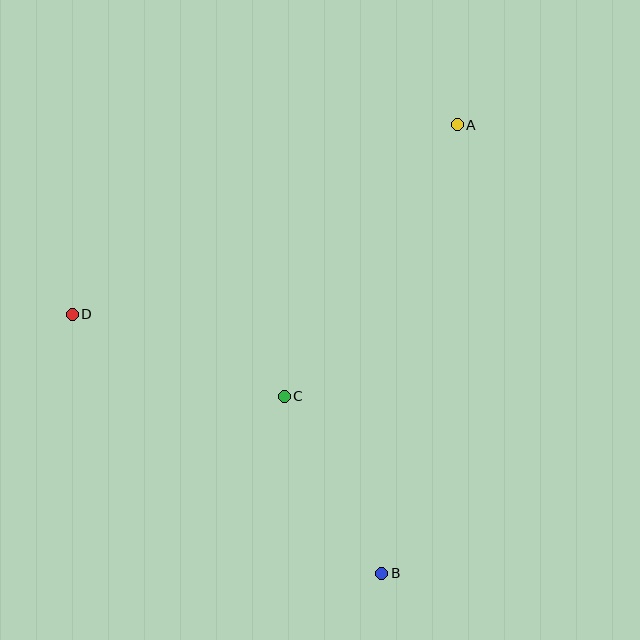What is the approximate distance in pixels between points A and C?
The distance between A and C is approximately 322 pixels.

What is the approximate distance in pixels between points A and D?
The distance between A and D is approximately 429 pixels.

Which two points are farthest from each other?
Points A and B are farthest from each other.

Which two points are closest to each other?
Points B and C are closest to each other.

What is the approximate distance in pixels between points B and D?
The distance between B and D is approximately 403 pixels.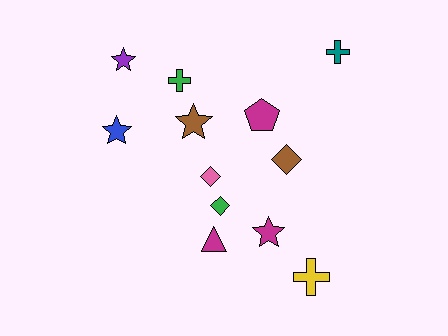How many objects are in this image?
There are 12 objects.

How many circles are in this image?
There are no circles.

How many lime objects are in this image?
There are no lime objects.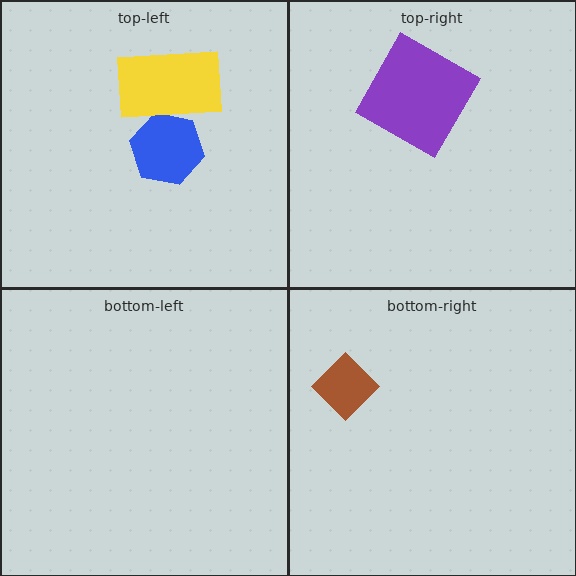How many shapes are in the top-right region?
1.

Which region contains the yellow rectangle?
The top-left region.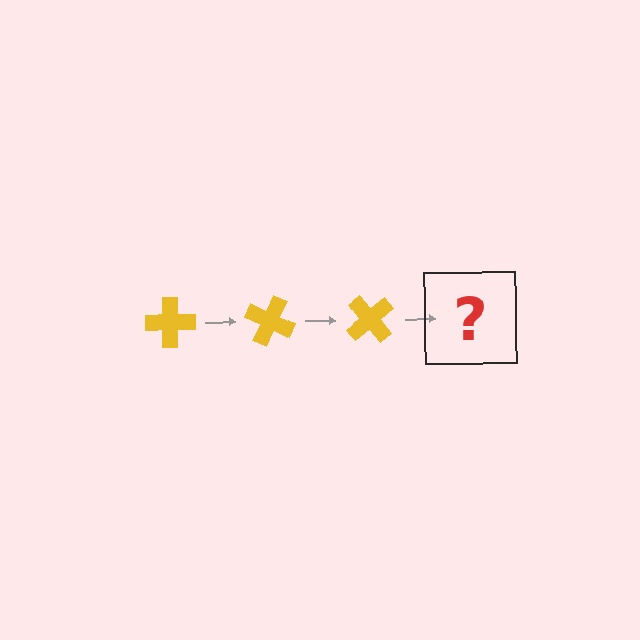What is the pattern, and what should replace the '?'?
The pattern is that the cross rotates 25 degrees each step. The '?' should be a yellow cross rotated 75 degrees.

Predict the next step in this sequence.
The next step is a yellow cross rotated 75 degrees.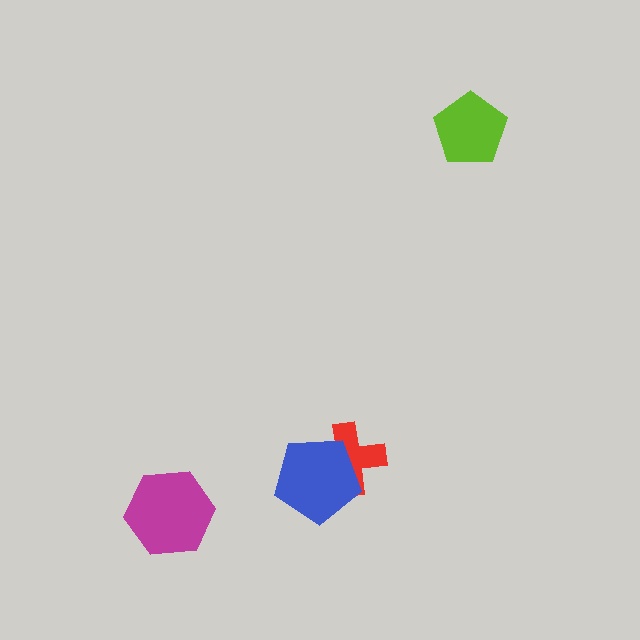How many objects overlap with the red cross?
1 object overlaps with the red cross.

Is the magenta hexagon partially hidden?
No, no other shape covers it.